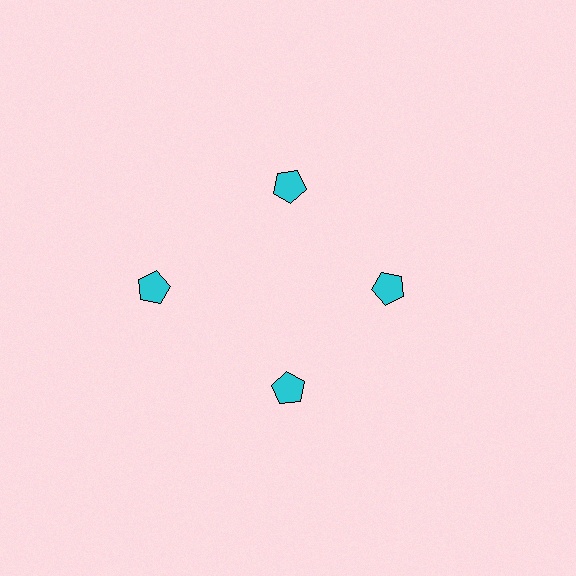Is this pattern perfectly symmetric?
No. The 4 cyan pentagons are arranged in a ring, but one element near the 9 o'clock position is pushed outward from the center, breaking the 4-fold rotational symmetry.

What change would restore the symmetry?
The symmetry would be restored by moving it inward, back onto the ring so that all 4 pentagons sit at equal angles and equal distance from the center.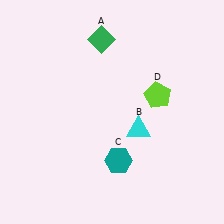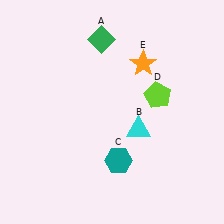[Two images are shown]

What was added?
An orange star (E) was added in Image 2.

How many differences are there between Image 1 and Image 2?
There is 1 difference between the two images.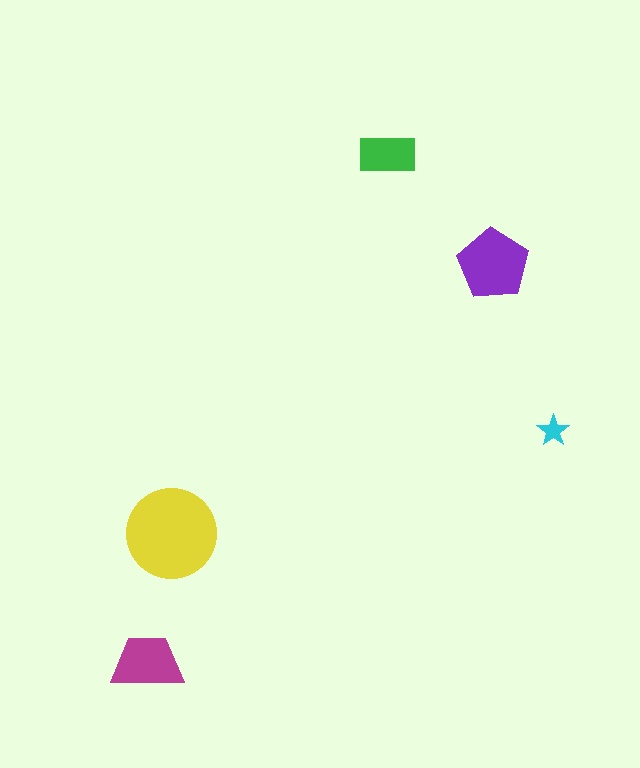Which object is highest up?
The green rectangle is topmost.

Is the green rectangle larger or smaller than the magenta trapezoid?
Smaller.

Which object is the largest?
The yellow circle.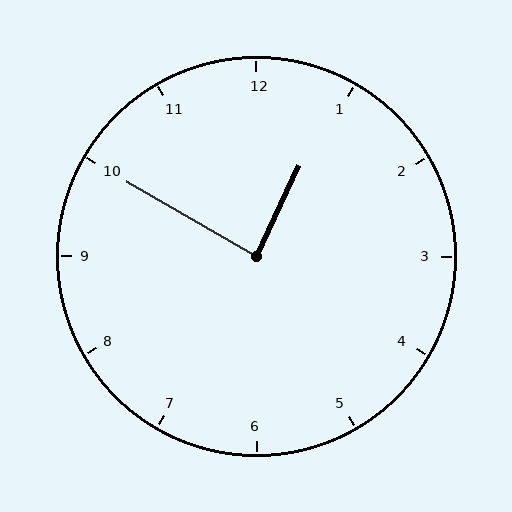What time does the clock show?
12:50.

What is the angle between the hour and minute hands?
Approximately 85 degrees.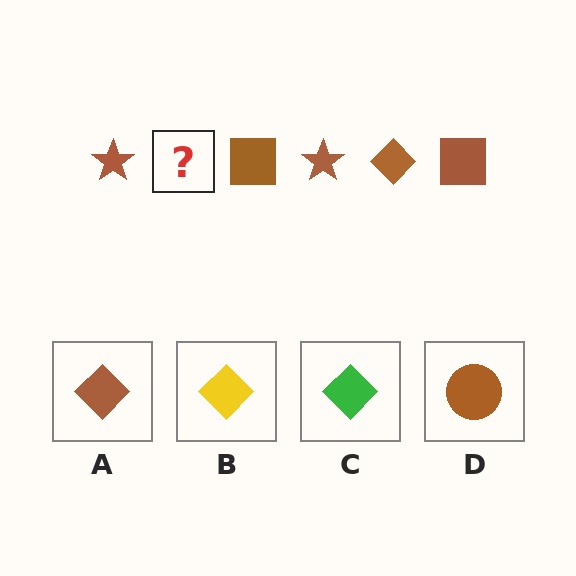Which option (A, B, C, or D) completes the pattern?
A.